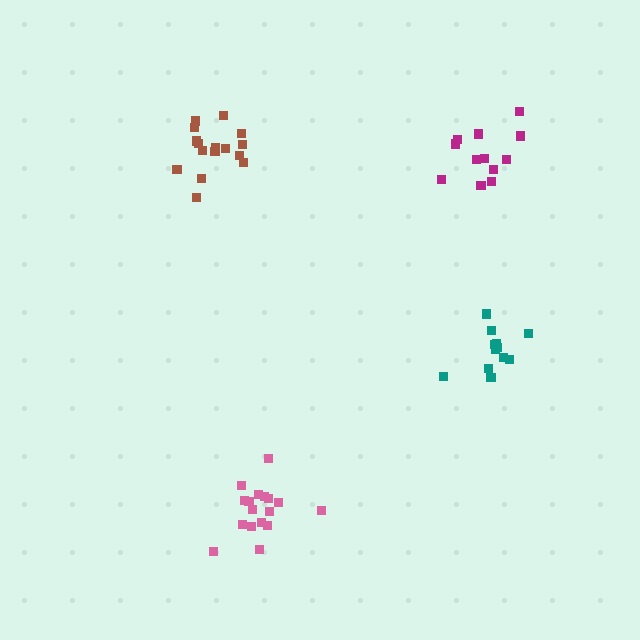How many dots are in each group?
Group 1: 17 dots, Group 2: 12 dots, Group 3: 16 dots, Group 4: 12 dots (57 total).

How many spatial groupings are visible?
There are 4 spatial groupings.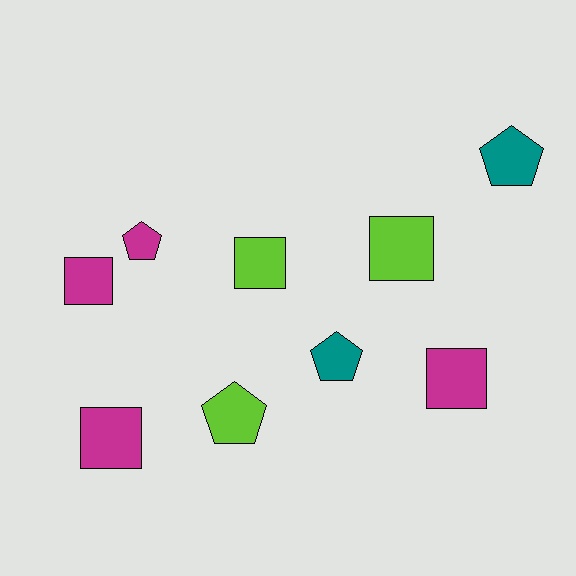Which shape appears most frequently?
Square, with 5 objects.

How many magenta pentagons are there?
There is 1 magenta pentagon.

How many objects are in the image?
There are 9 objects.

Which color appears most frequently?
Magenta, with 4 objects.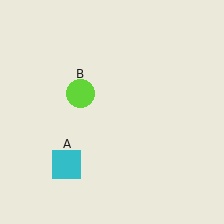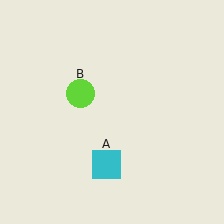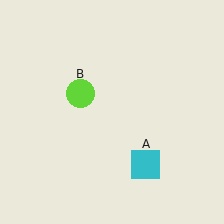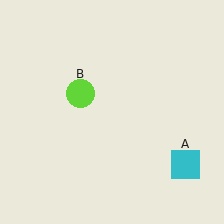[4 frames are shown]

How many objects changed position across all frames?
1 object changed position: cyan square (object A).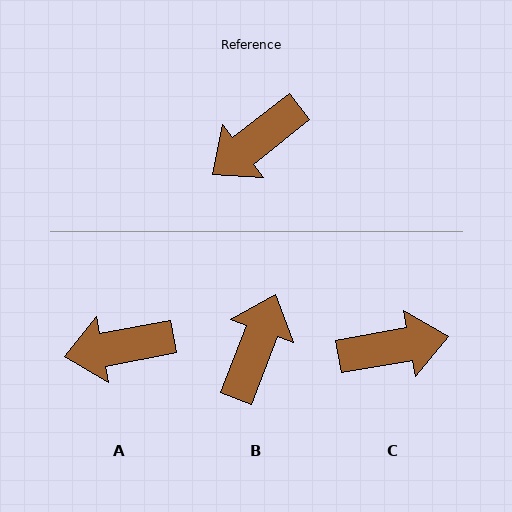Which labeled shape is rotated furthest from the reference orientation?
C, about 152 degrees away.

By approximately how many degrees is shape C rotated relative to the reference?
Approximately 152 degrees counter-clockwise.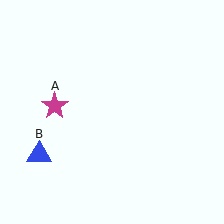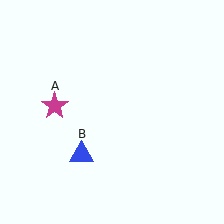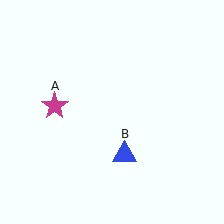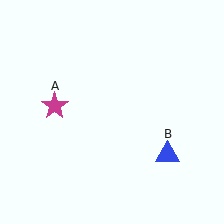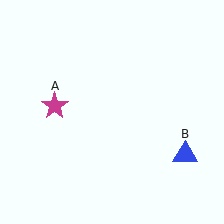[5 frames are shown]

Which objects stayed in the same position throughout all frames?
Magenta star (object A) remained stationary.